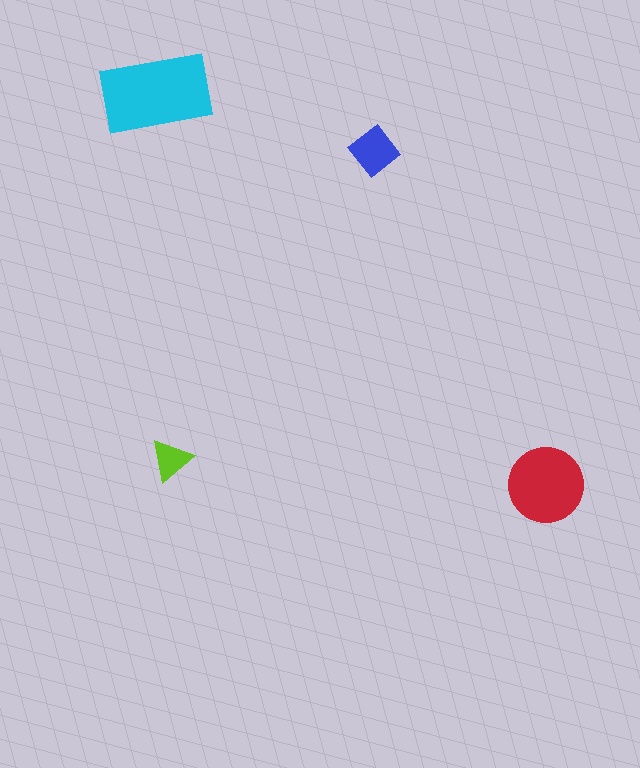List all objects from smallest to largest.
The lime triangle, the blue diamond, the red circle, the cyan rectangle.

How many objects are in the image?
There are 4 objects in the image.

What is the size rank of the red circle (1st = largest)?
2nd.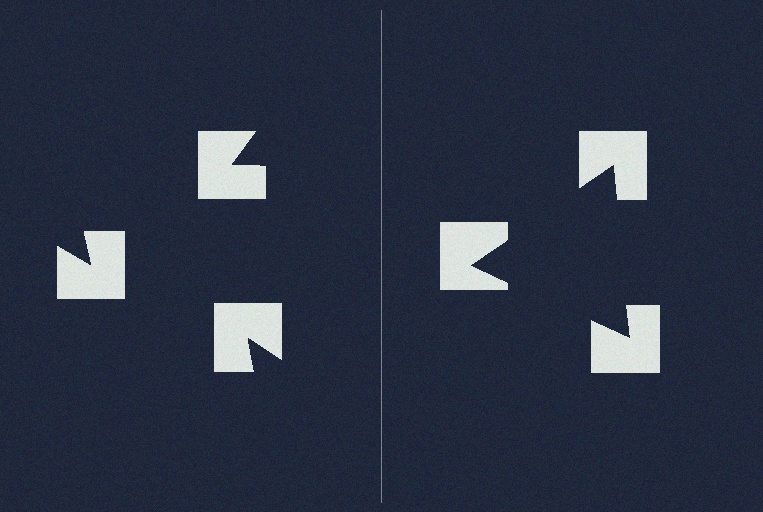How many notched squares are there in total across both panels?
6 — 3 on each side.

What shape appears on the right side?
An illusory triangle.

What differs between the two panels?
The notched squares are positioned identically on both sides; only the wedge orientations differ. On the right they align to a triangle; on the left they are misaligned.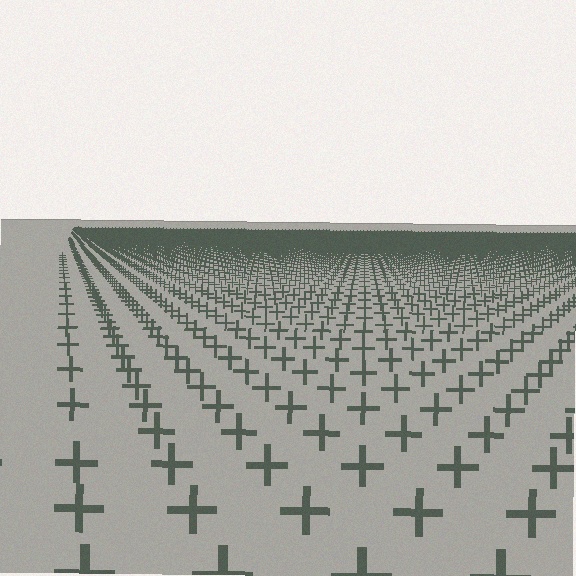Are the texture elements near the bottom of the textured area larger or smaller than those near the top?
Larger. Near the bottom, elements are closer to the viewer and appear at a bigger on-screen size.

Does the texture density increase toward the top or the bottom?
Density increases toward the top.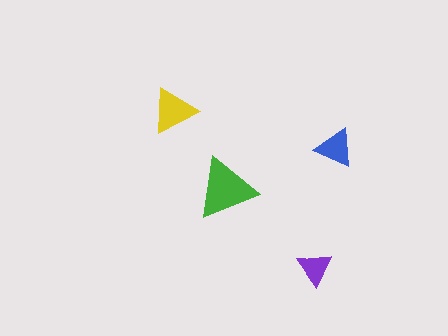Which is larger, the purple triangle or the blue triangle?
The blue one.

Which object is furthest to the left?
The yellow triangle is leftmost.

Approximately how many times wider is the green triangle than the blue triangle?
About 1.5 times wider.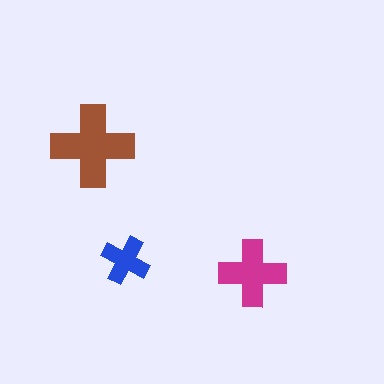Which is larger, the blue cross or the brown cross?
The brown one.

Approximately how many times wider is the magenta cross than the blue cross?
About 1.5 times wider.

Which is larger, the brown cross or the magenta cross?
The brown one.